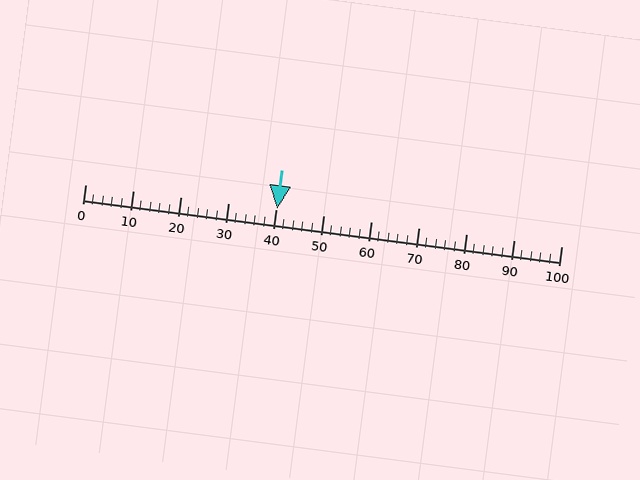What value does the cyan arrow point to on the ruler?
The cyan arrow points to approximately 40.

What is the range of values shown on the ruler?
The ruler shows values from 0 to 100.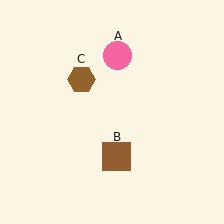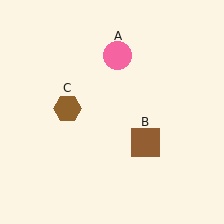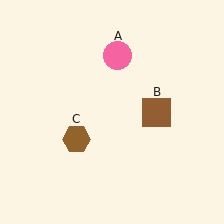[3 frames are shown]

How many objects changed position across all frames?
2 objects changed position: brown square (object B), brown hexagon (object C).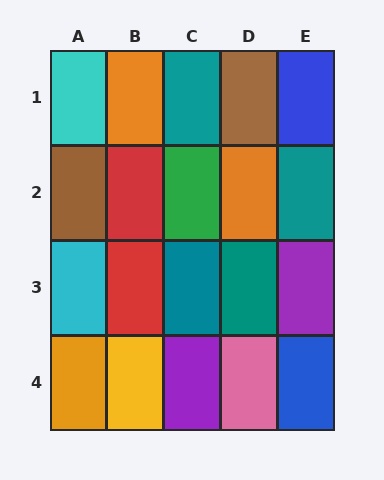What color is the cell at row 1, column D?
Brown.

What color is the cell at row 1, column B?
Orange.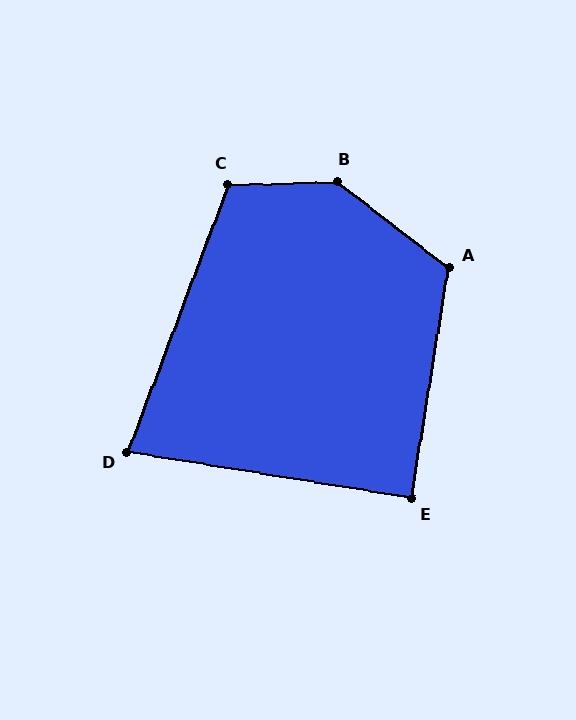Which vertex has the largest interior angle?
B, at approximately 140 degrees.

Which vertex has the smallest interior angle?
D, at approximately 79 degrees.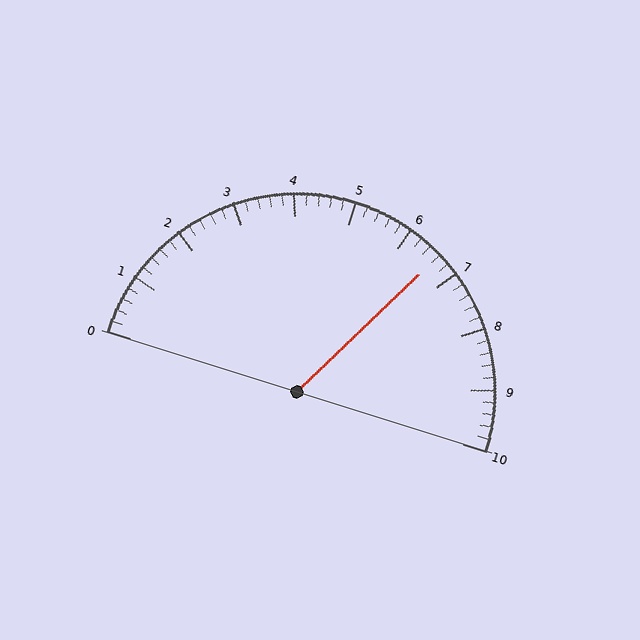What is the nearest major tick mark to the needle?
The nearest major tick mark is 7.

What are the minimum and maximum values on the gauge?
The gauge ranges from 0 to 10.